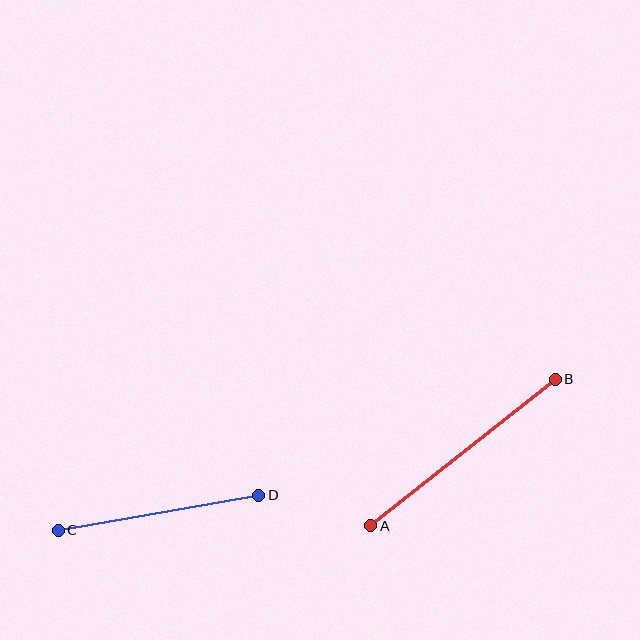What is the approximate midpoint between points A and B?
The midpoint is at approximately (463, 452) pixels.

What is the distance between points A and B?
The distance is approximately 235 pixels.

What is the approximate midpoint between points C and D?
The midpoint is at approximately (158, 513) pixels.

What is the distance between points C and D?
The distance is approximately 204 pixels.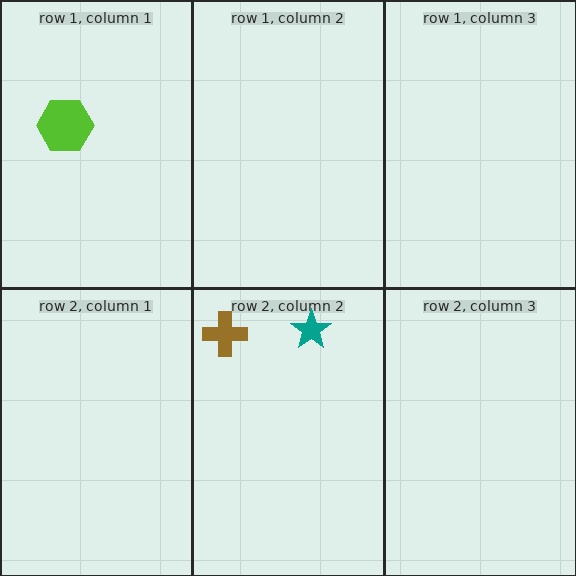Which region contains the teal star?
The row 2, column 2 region.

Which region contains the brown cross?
The row 2, column 2 region.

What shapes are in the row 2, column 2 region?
The teal star, the brown cross.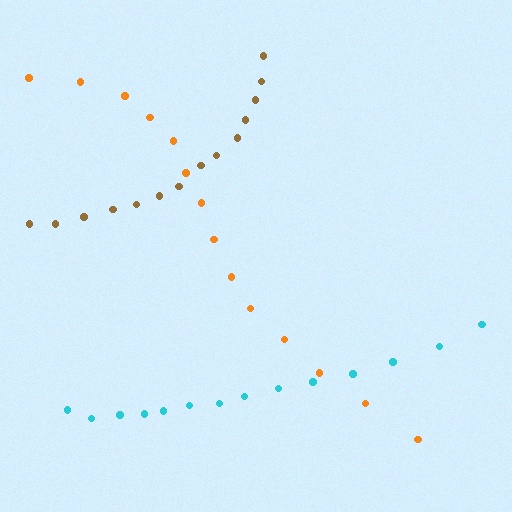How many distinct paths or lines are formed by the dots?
There are 3 distinct paths.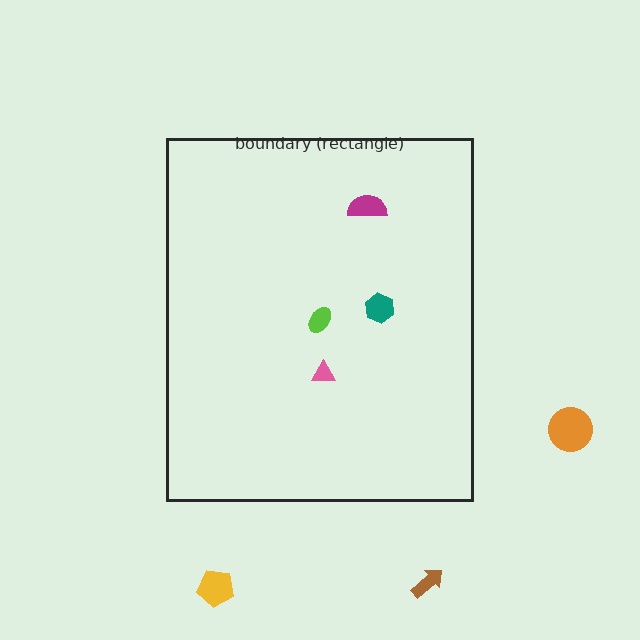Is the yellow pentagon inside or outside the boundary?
Outside.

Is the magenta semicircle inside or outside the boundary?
Inside.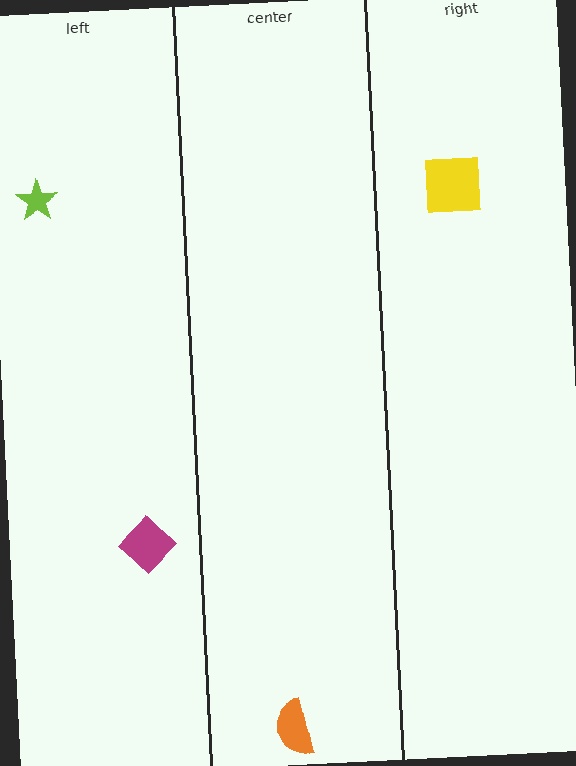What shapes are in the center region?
The orange semicircle.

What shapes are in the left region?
The lime star, the magenta diamond.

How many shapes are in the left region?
2.